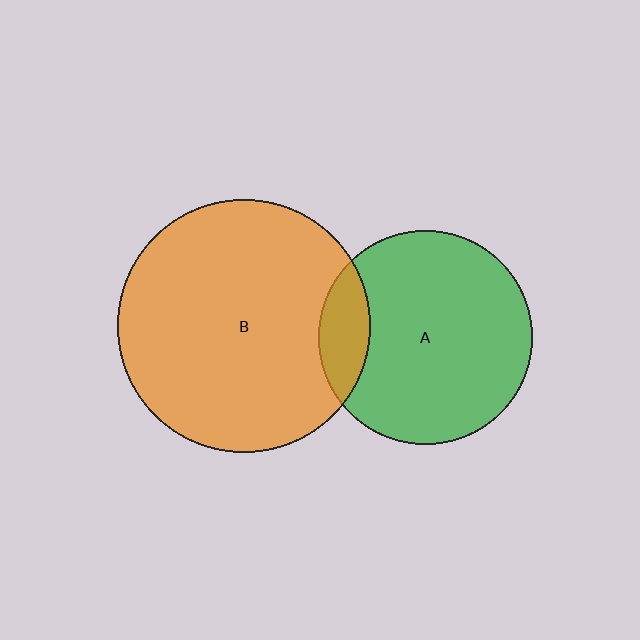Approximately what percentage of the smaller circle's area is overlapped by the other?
Approximately 15%.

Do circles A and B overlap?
Yes.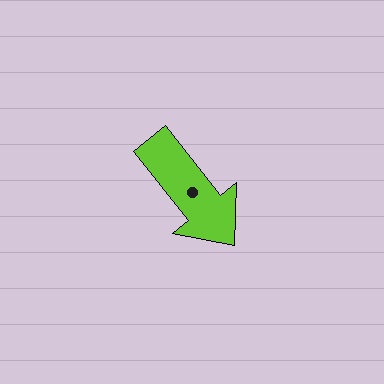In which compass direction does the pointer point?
Southeast.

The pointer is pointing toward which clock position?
Roughly 5 o'clock.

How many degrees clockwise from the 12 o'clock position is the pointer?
Approximately 142 degrees.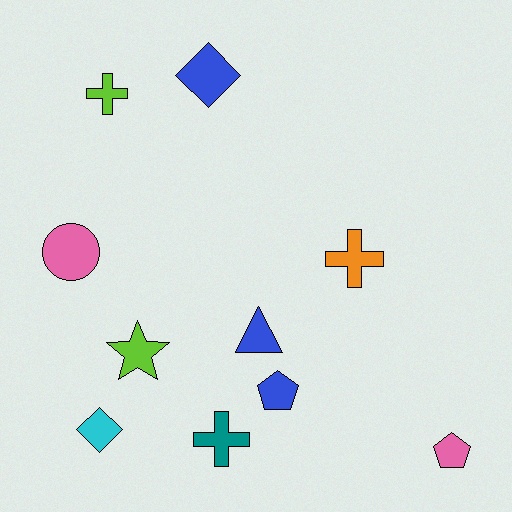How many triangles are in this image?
There is 1 triangle.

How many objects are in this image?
There are 10 objects.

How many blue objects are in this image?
There are 3 blue objects.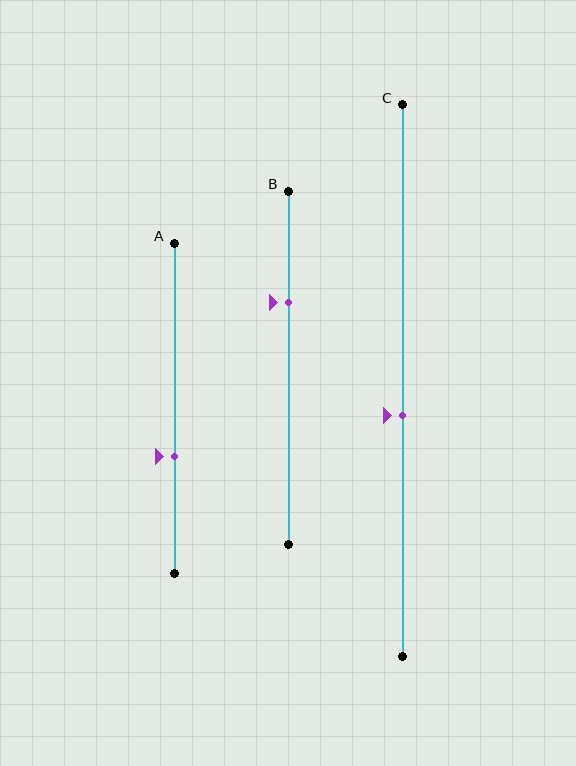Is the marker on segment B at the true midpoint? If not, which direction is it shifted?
No, the marker on segment B is shifted upward by about 18% of the segment length.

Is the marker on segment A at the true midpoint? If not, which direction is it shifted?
No, the marker on segment A is shifted downward by about 15% of the segment length.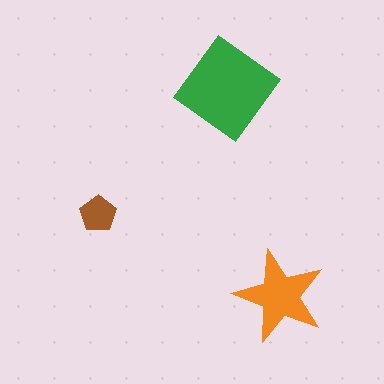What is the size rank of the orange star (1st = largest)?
2nd.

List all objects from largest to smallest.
The green diamond, the orange star, the brown pentagon.